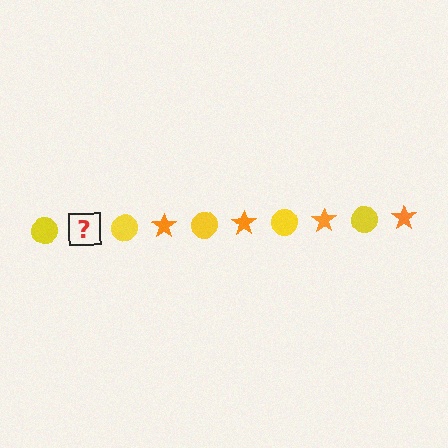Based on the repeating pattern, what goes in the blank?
The blank should be an orange star.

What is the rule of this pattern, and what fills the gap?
The rule is that the pattern alternates between yellow circle and orange star. The gap should be filled with an orange star.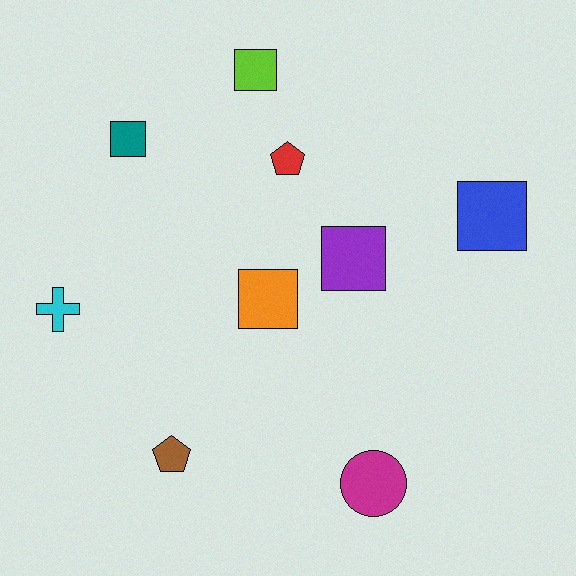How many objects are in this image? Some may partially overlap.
There are 9 objects.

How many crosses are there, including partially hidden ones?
There is 1 cross.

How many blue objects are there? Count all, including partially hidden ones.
There is 1 blue object.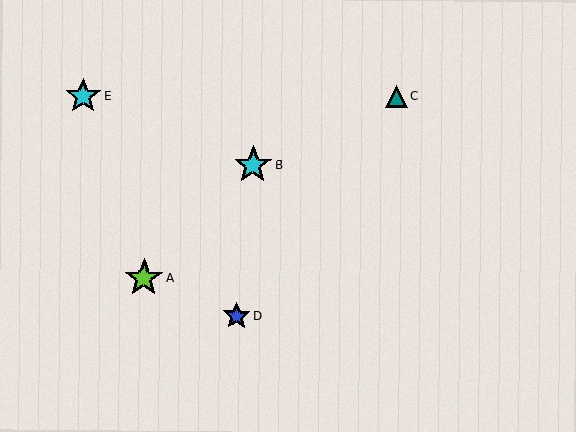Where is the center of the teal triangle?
The center of the teal triangle is at (396, 96).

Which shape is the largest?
The lime star (labeled A) is the largest.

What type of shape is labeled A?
Shape A is a lime star.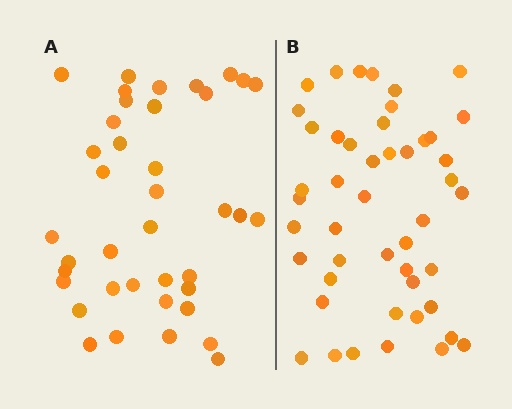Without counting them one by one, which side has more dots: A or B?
Region B (the right region) has more dots.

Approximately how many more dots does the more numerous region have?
Region B has roughly 8 or so more dots than region A.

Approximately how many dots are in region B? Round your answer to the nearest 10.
About 50 dots. (The exact count is 47, which rounds to 50.)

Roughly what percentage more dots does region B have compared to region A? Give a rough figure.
About 20% more.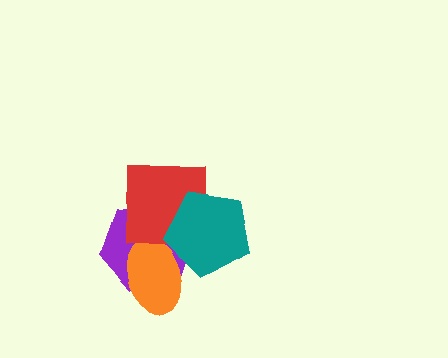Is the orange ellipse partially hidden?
Yes, it is partially covered by another shape.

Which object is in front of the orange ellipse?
The teal pentagon is in front of the orange ellipse.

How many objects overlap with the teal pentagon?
3 objects overlap with the teal pentagon.